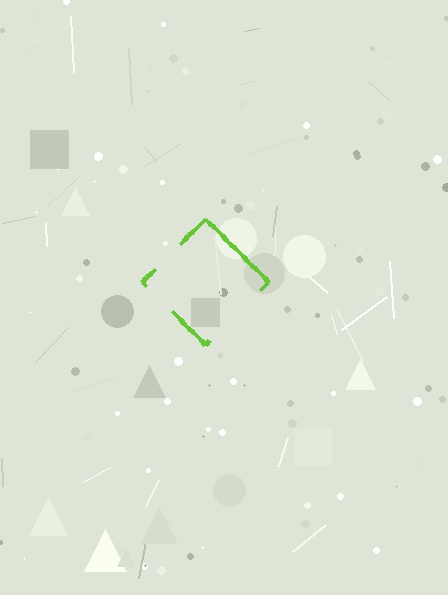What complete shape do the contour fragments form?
The contour fragments form a diamond.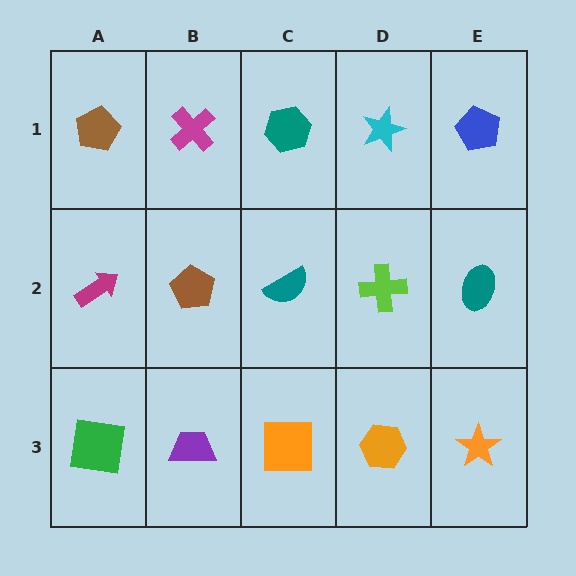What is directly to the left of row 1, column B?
A brown pentagon.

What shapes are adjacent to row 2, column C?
A teal hexagon (row 1, column C), an orange square (row 3, column C), a brown pentagon (row 2, column B), a lime cross (row 2, column D).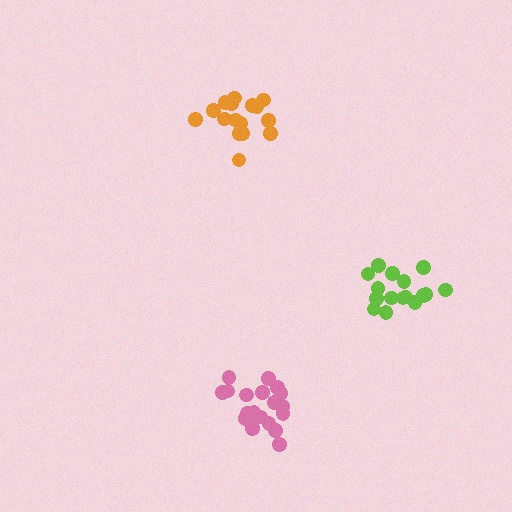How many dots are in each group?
Group 1: 17 dots, Group 2: 21 dots, Group 3: 16 dots (54 total).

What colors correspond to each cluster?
The clusters are colored: orange, pink, lime.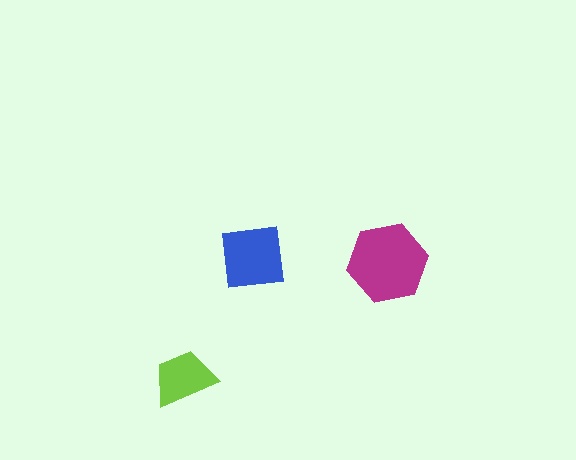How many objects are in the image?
There are 3 objects in the image.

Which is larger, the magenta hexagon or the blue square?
The magenta hexagon.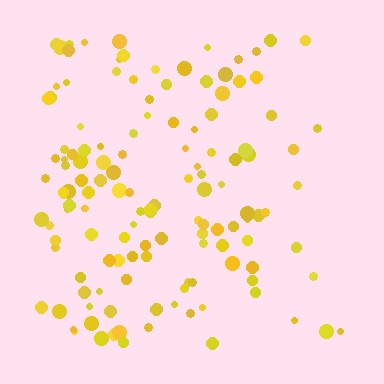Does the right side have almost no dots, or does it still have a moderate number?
Still a moderate number, just noticeably fewer than the left.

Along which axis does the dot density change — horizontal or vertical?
Horizontal.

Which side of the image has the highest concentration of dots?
The left.